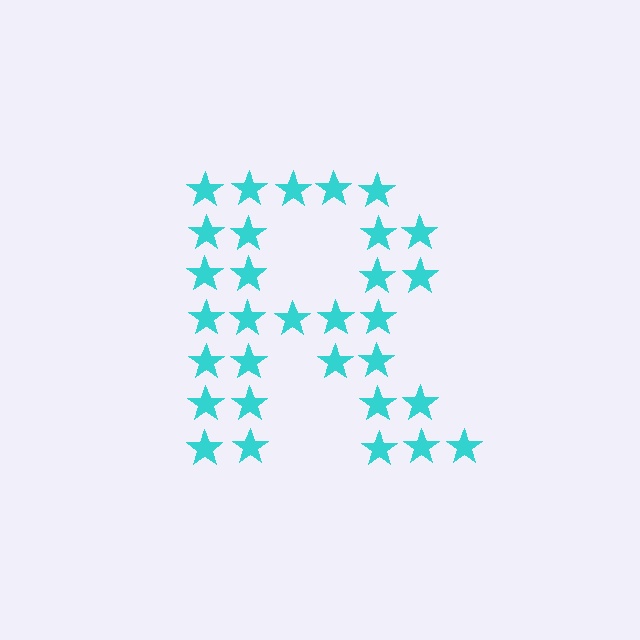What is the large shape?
The large shape is the letter R.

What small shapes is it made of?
It is made of small stars.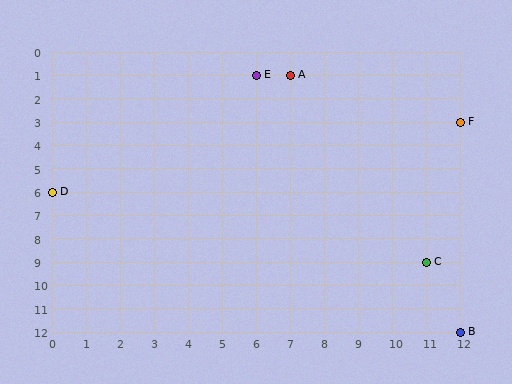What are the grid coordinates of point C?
Point C is at grid coordinates (11, 9).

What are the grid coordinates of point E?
Point E is at grid coordinates (6, 1).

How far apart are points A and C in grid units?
Points A and C are 4 columns and 8 rows apart (about 8.9 grid units diagonally).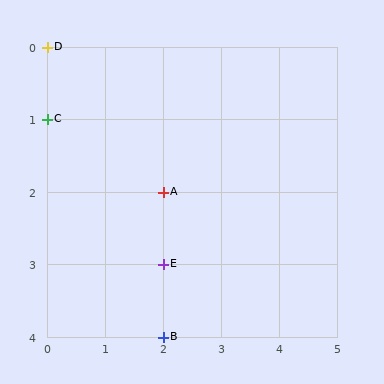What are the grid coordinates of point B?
Point B is at grid coordinates (2, 4).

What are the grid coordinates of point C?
Point C is at grid coordinates (0, 1).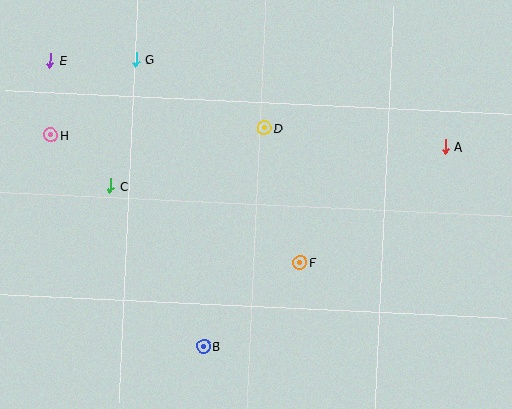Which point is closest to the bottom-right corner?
Point F is closest to the bottom-right corner.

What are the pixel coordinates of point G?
Point G is at (136, 60).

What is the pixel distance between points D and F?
The distance between D and F is 139 pixels.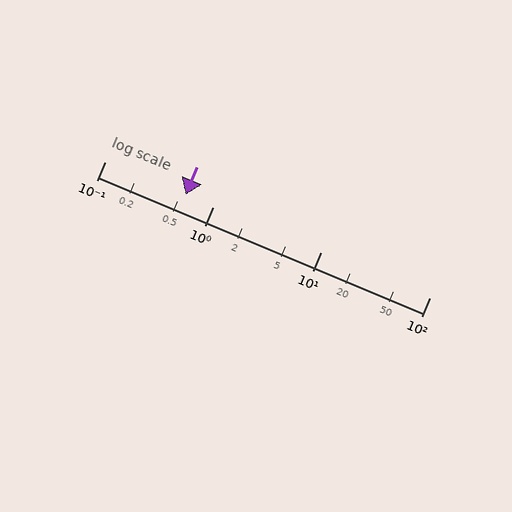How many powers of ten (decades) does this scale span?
The scale spans 3 decades, from 0.1 to 100.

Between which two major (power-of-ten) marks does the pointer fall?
The pointer is between 0.1 and 1.